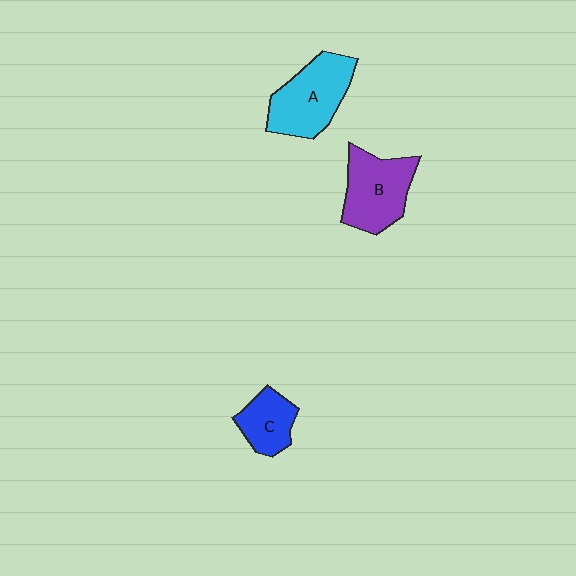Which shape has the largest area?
Shape A (cyan).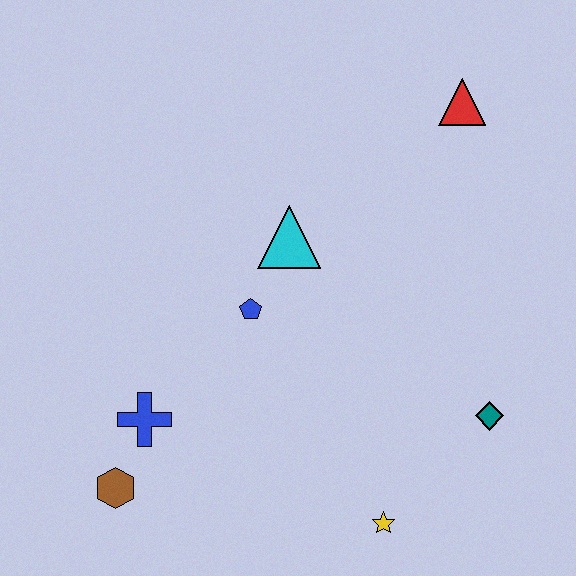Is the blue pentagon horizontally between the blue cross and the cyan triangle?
Yes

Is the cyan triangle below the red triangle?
Yes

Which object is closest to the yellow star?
The teal diamond is closest to the yellow star.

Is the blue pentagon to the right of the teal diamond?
No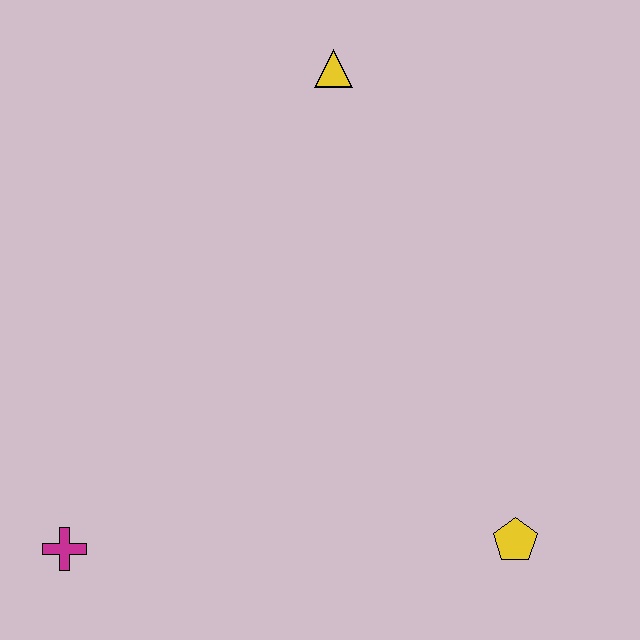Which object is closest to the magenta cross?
The yellow pentagon is closest to the magenta cross.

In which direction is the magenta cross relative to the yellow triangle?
The magenta cross is below the yellow triangle.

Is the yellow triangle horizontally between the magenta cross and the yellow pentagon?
Yes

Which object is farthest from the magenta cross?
The yellow triangle is farthest from the magenta cross.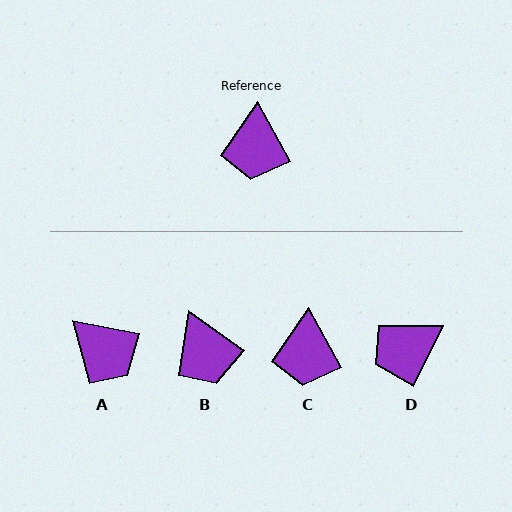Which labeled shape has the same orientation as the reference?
C.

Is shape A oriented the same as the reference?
No, it is off by about 50 degrees.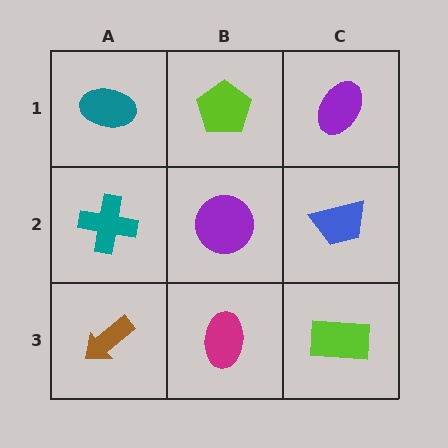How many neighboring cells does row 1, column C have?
2.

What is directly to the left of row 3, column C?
A magenta ellipse.